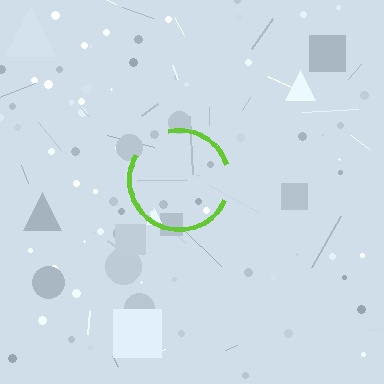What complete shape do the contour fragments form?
The contour fragments form a circle.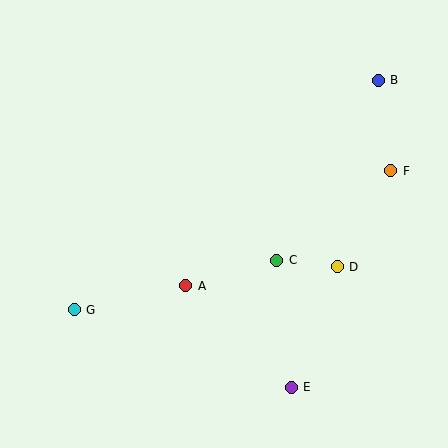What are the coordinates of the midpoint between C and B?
The midpoint between C and B is at (327, 170).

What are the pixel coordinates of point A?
Point A is at (186, 286).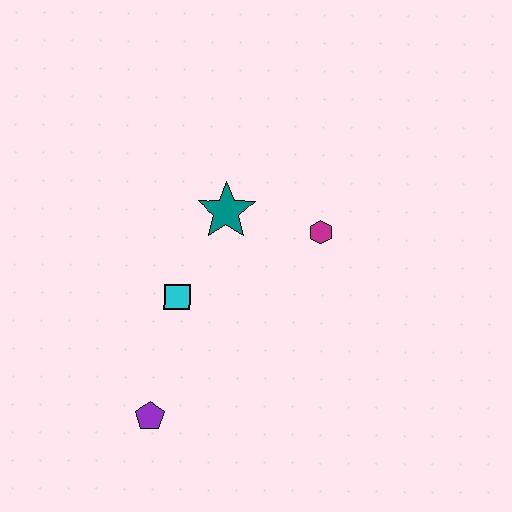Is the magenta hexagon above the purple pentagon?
Yes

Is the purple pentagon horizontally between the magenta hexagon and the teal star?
No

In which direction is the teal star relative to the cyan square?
The teal star is above the cyan square.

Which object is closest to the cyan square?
The teal star is closest to the cyan square.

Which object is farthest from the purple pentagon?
The magenta hexagon is farthest from the purple pentagon.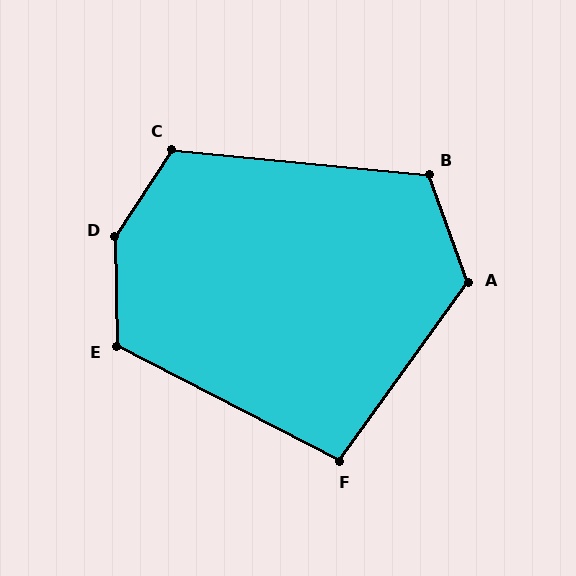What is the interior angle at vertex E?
Approximately 119 degrees (obtuse).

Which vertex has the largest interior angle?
D, at approximately 146 degrees.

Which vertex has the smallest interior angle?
F, at approximately 98 degrees.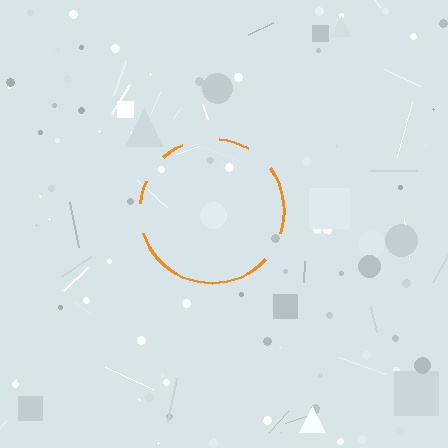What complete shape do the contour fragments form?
The contour fragments form a circle.